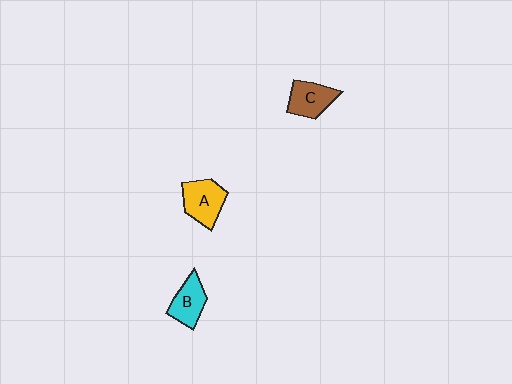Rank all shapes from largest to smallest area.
From largest to smallest: A (yellow), C (brown), B (cyan).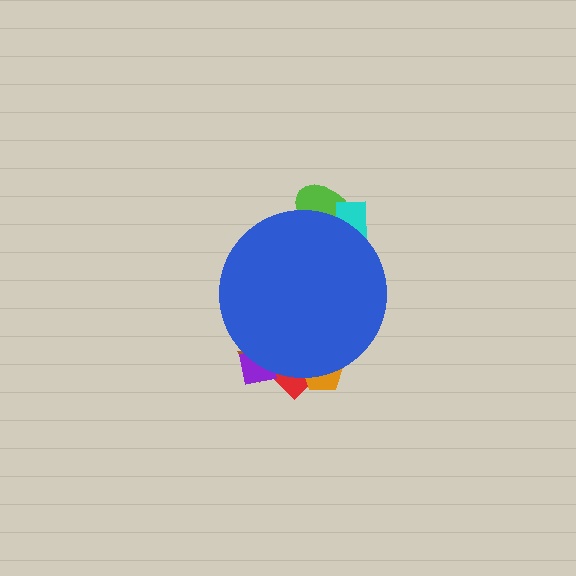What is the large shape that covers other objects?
A blue circle.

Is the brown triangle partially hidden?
Yes, the brown triangle is partially hidden behind the blue circle.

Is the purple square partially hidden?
Yes, the purple square is partially hidden behind the blue circle.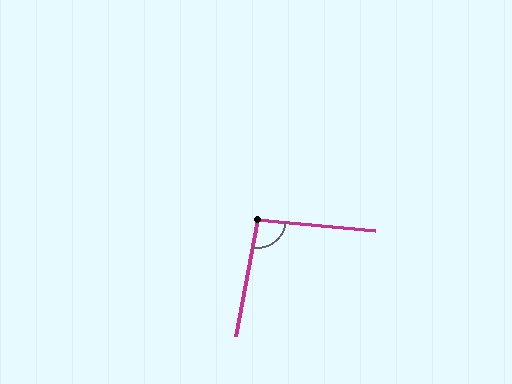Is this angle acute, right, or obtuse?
It is obtuse.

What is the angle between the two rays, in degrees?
Approximately 95 degrees.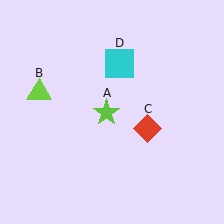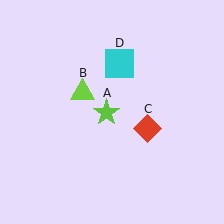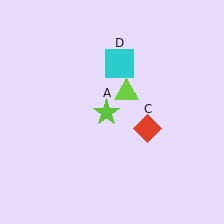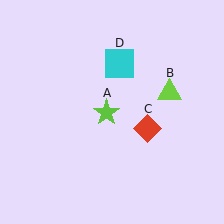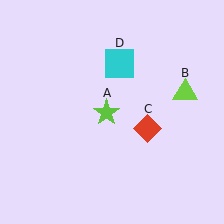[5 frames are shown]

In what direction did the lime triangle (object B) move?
The lime triangle (object B) moved right.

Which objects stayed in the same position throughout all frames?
Lime star (object A) and red diamond (object C) and cyan square (object D) remained stationary.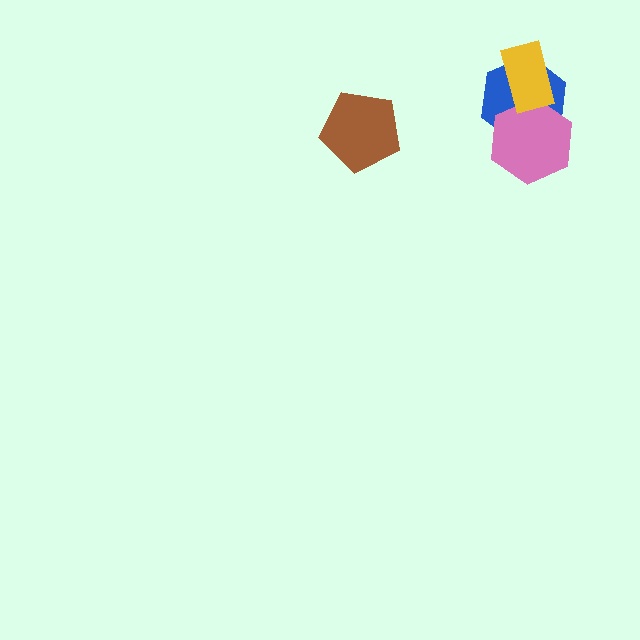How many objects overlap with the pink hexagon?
2 objects overlap with the pink hexagon.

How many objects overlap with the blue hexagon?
2 objects overlap with the blue hexagon.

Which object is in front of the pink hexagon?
The yellow rectangle is in front of the pink hexagon.